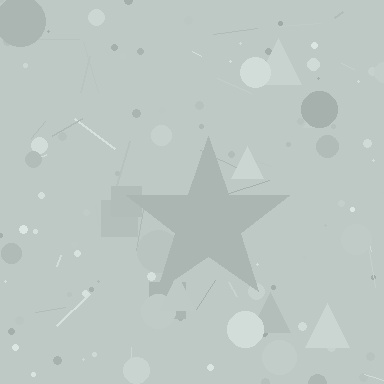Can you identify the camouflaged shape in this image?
The camouflaged shape is a star.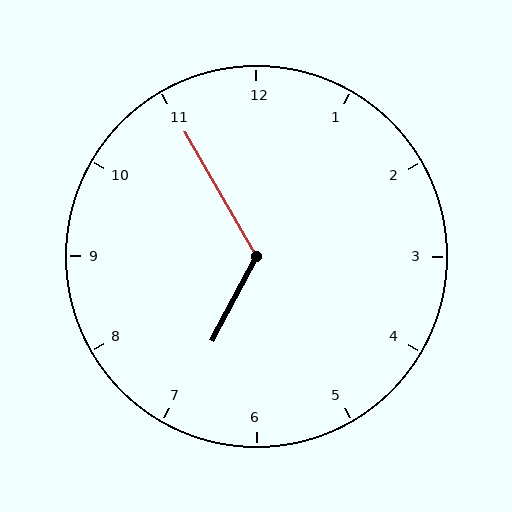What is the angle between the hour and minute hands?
Approximately 122 degrees.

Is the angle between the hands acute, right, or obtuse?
It is obtuse.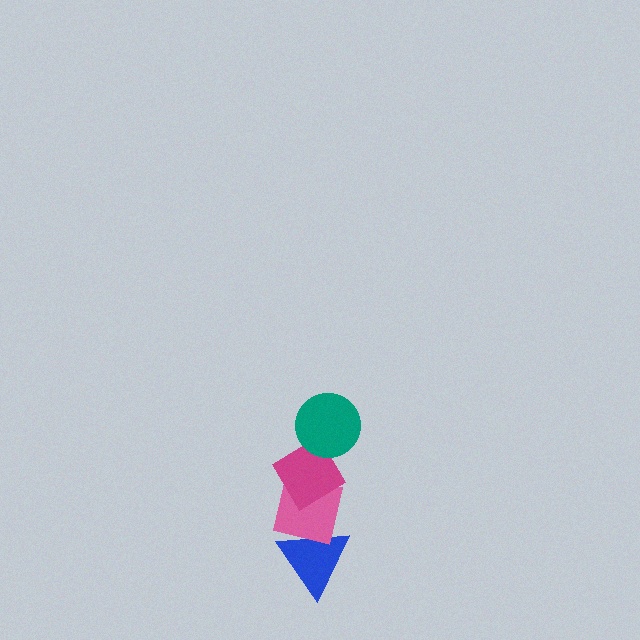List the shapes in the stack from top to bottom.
From top to bottom: the teal circle, the magenta diamond, the pink square, the blue triangle.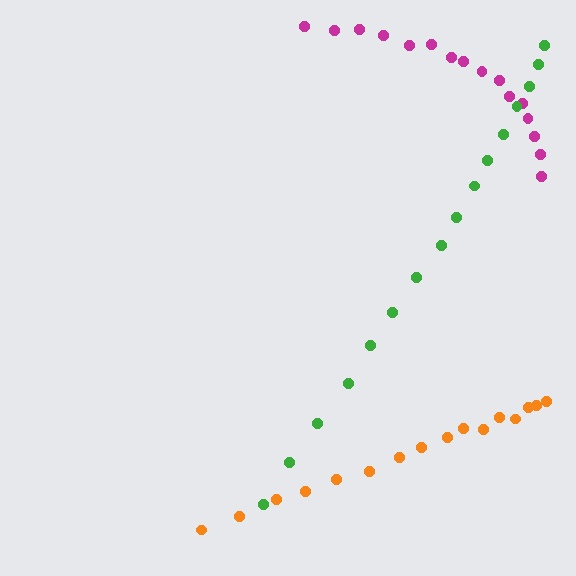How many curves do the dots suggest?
There are 3 distinct paths.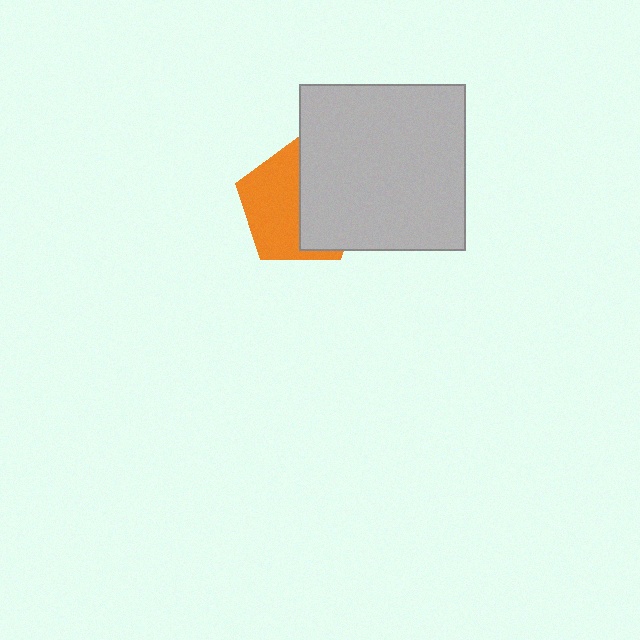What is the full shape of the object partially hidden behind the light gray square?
The partially hidden object is an orange pentagon.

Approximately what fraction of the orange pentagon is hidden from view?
Roughly 48% of the orange pentagon is hidden behind the light gray square.